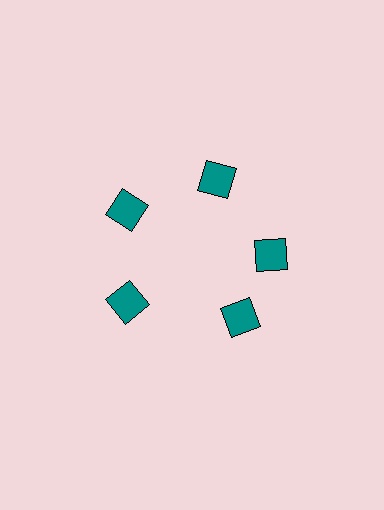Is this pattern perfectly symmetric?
No. The 5 teal squares are arranged in a ring, but one element near the 5 o'clock position is rotated out of alignment along the ring, breaking the 5-fold rotational symmetry.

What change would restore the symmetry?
The symmetry would be restored by rotating it back into even spacing with its neighbors so that all 5 squares sit at equal angles and equal distance from the center.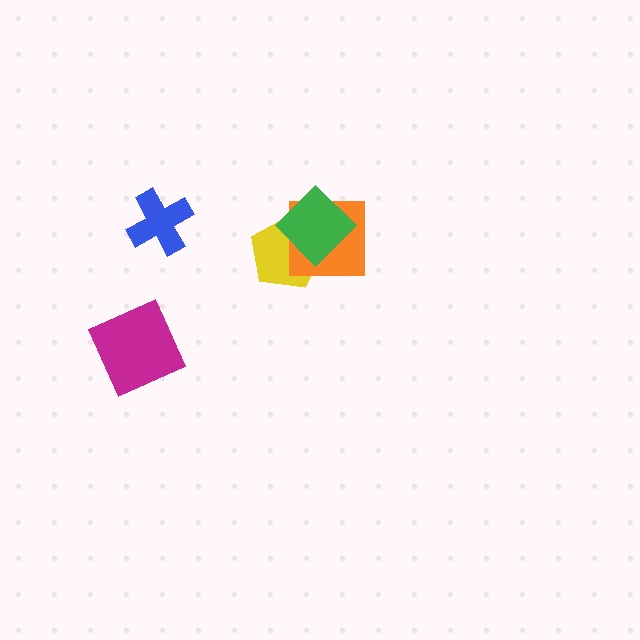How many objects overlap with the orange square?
2 objects overlap with the orange square.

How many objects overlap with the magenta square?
0 objects overlap with the magenta square.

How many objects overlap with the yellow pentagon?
2 objects overlap with the yellow pentagon.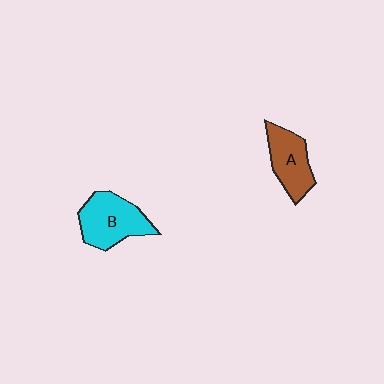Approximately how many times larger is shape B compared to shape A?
Approximately 1.2 times.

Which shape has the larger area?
Shape B (cyan).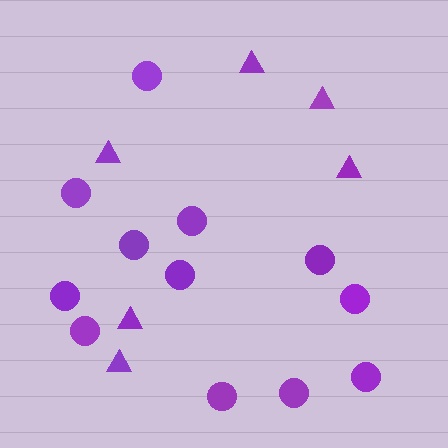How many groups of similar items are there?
There are 2 groups: one group of triangles (6) and one group of circles (12).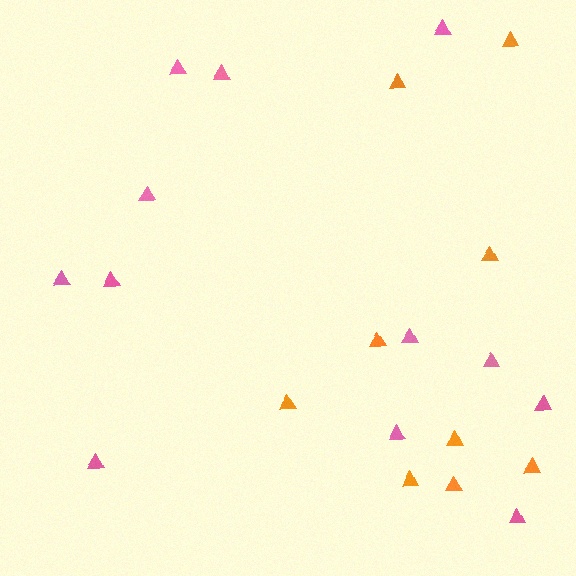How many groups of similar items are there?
There are 2 groups: one group of pink triangles (12) and one group of orange triangles (9).